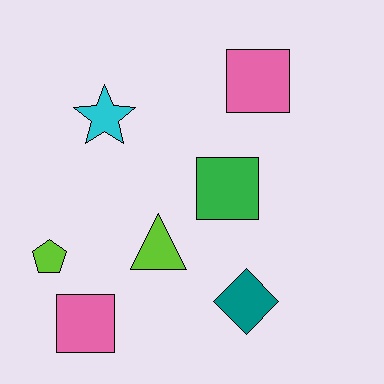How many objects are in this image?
There are 7 objects.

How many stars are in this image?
There is 1 star.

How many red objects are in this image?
There are no red objects.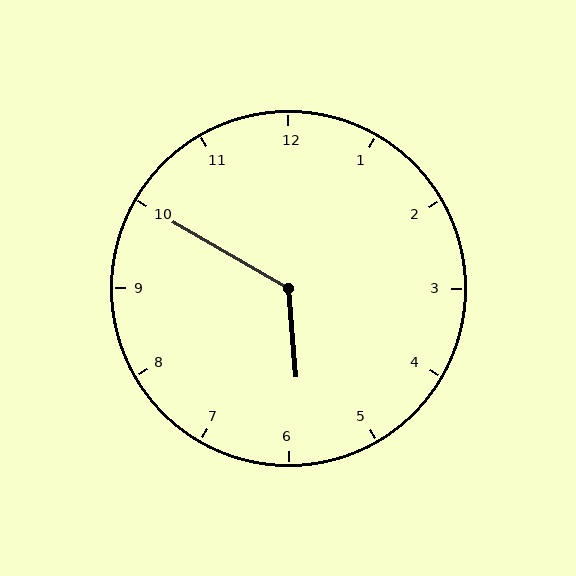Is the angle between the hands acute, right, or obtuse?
It is obtuse.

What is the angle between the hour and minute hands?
Approximately 125 degrees.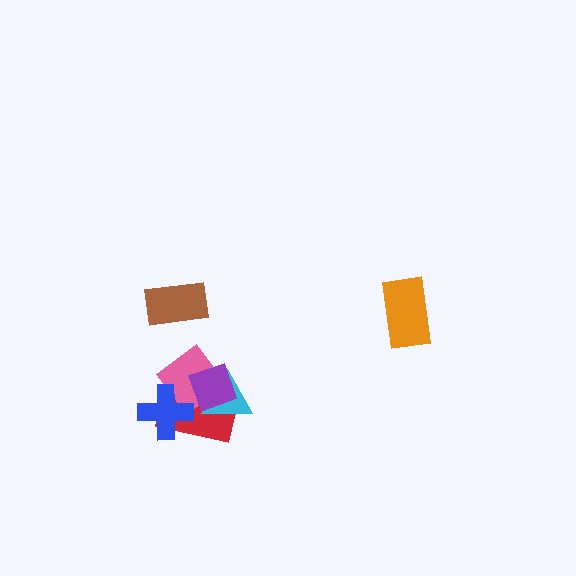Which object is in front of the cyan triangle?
The purple diamond is in front of the cyan triangle.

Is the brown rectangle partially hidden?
No, no other shape covers it.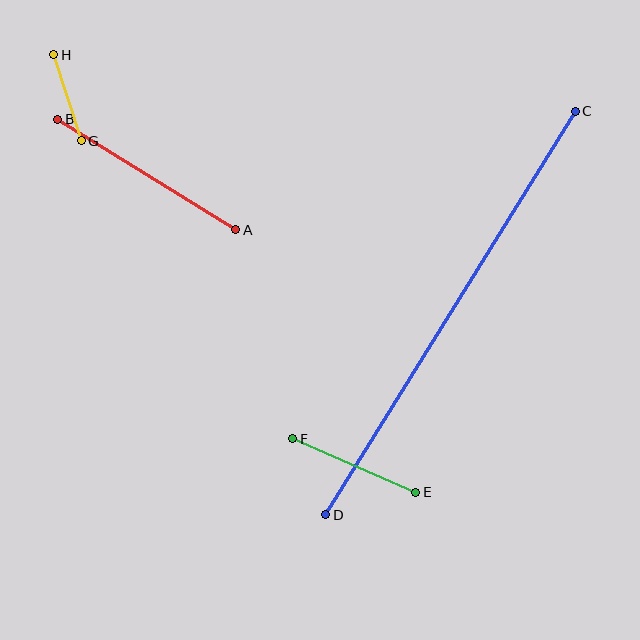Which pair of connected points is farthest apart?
Points C and D are farthest apart.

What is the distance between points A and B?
The distance is approximately 209 pixels.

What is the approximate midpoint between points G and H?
The midpoint is at approximately (67, 98) pixels.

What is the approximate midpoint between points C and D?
The midpoint is at approximately (451, 313) pixels.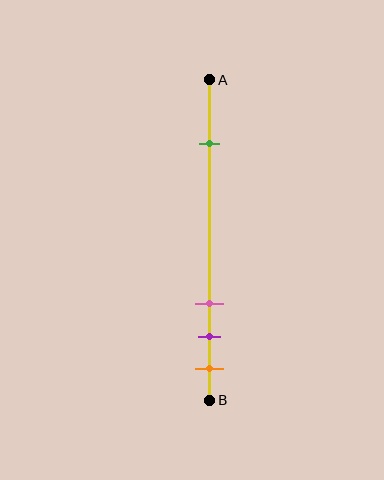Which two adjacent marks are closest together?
The purple and orange marks are the closest adjacent pair.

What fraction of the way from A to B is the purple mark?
The purple mark is approximately 80% (0.8) of the way from A to B.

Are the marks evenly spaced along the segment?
No, the marks are not evenly spaced.